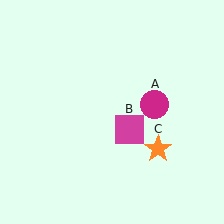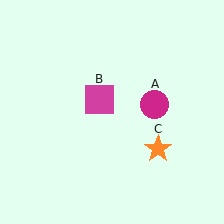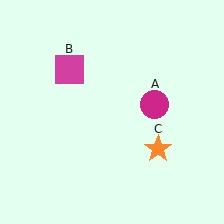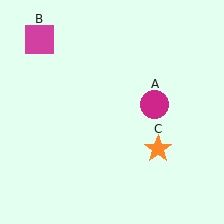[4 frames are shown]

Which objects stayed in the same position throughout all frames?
Magenta circle (object A) and orange star (object C) remained stationary.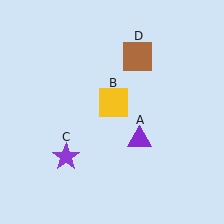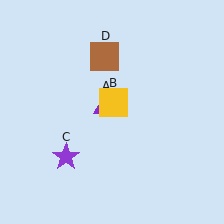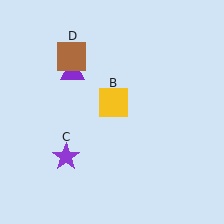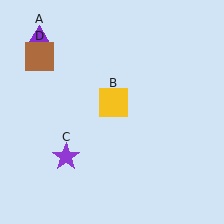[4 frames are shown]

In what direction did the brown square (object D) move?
The brown square (object D) moved left.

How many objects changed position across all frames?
2 objects changed position: purple triangle (object A), brown square (object D).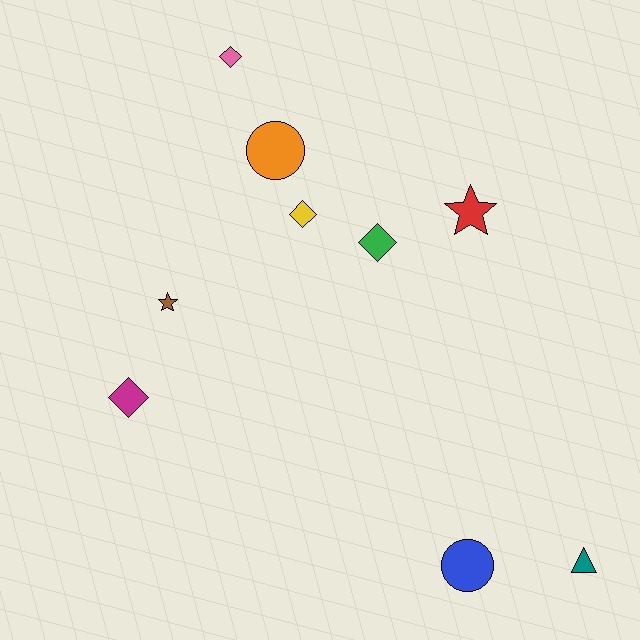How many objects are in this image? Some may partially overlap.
There are 9 objects.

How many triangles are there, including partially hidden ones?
There is 1 triangle.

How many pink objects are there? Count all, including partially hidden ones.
There is 1 pink object.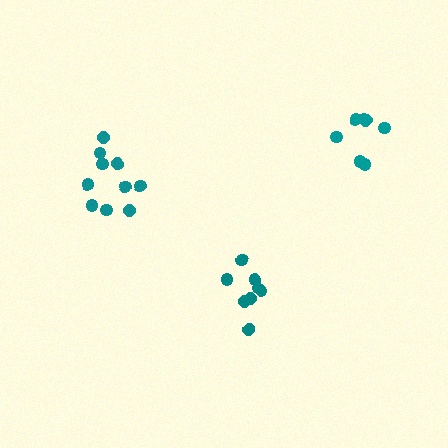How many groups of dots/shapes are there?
There are 3 groups.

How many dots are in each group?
Group 1: 7 dots, Group 2: 10 dots, Group 3: 8 dots (25 total).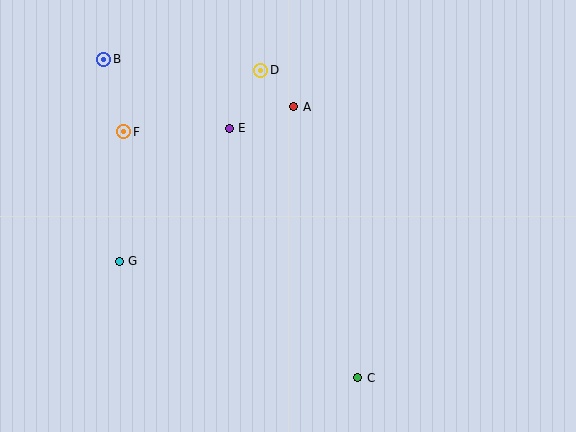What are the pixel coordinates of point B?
Point B is at (104, 59).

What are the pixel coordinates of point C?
Point C is at (358, 378).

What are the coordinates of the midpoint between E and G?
The midpoint between E and G is at (174, 195).